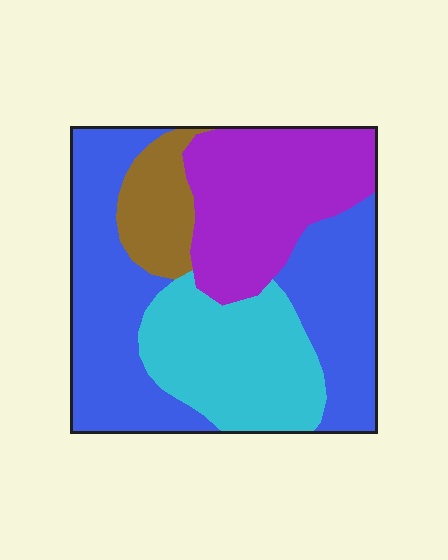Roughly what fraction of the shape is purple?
Purple takes up about one quarter (1/4) of the shape.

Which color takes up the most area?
Blue, at roughly 40%.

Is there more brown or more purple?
Purple.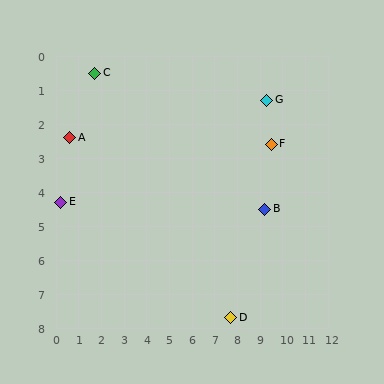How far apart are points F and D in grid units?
Points F and D are about 5.4 grid units apart.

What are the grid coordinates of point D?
Point D is at approximately (7.7, 7.7).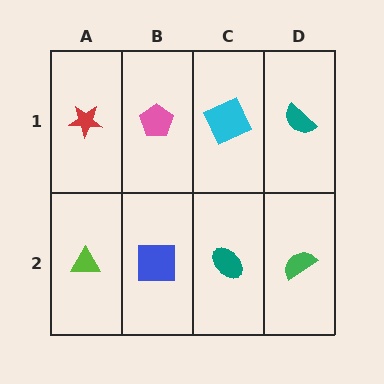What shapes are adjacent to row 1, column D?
A green semicircle (row 2, column D), a cyan square (row 1, column C).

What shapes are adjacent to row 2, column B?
A pink pentagon (row 1, column B), a lime triangle (row 2, column A), a teal ellipse (row 2, column C).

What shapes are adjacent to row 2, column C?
A cyan square (row 1, column C), a blue square (row 2, column B), a green semicircle (row 2, column D).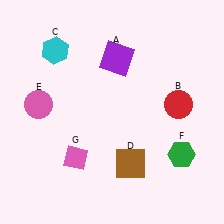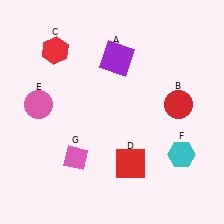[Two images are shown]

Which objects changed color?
C changed from cyan to red. D changed from brown to red. F changed from green to cyan.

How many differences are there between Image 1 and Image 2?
There are 3 differences between the two images.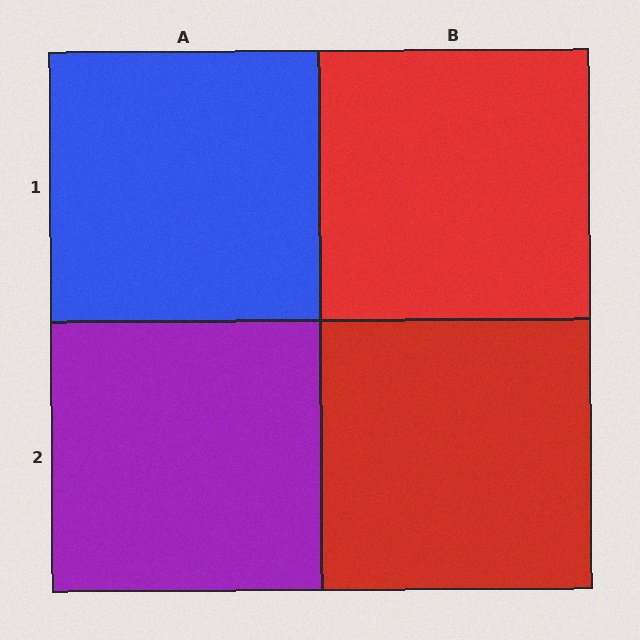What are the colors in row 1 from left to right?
Blue, red.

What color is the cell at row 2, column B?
Red.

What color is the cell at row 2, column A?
Purple.